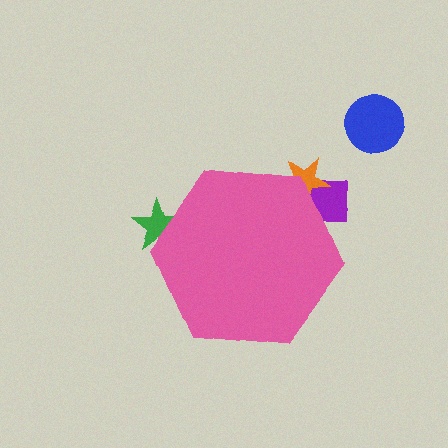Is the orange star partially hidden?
Yes, the orange star is partially hidden behind the pink hexagon.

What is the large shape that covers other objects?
A pink hexagon.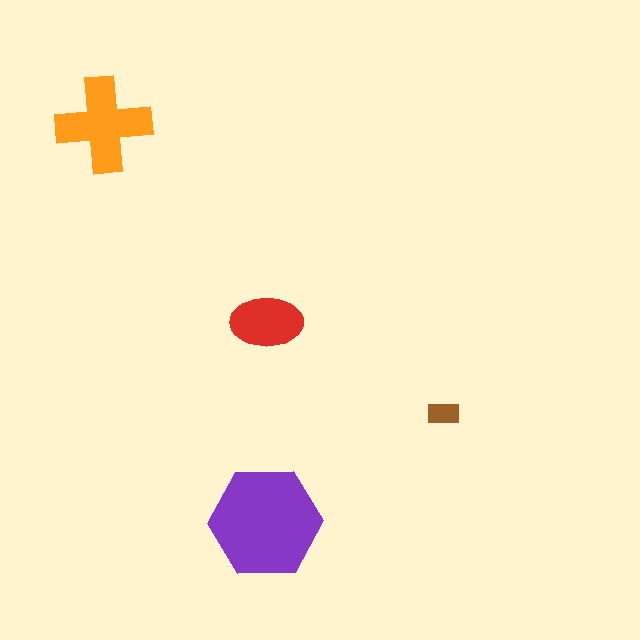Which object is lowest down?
The purple hexagon is bottommost.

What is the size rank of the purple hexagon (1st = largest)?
1st.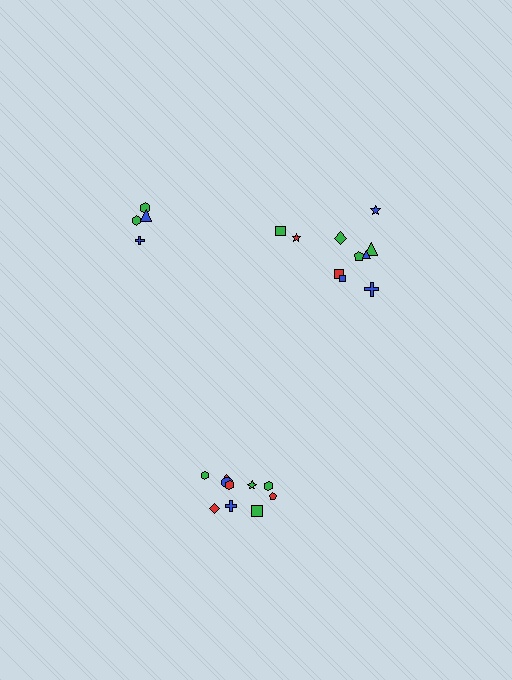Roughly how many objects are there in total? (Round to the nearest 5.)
Roughly 25 objects in total.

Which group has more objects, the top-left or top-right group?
The top-right group.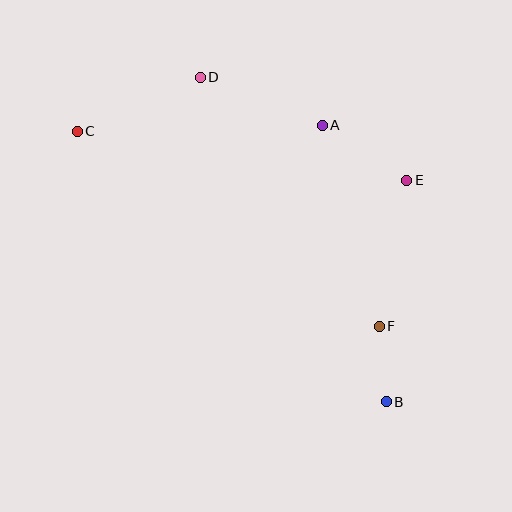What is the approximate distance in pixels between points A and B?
The distance between A and B is approximately 284 pixels.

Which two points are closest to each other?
Points B and F are closest to each other.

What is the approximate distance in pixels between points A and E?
The distance between A and E is approximately 101 pixels.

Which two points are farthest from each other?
Points B and C are farthest from each other.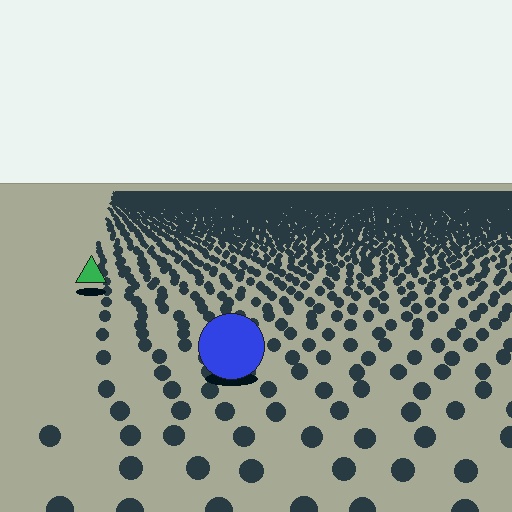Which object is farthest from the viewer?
The green triangle is farthest from the viewer. It appears smaller and the ground texture around it is denser.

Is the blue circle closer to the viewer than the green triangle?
Yes. The blue circle is closer — you can tell from the texture gradient: the ground texture is coarser near it.